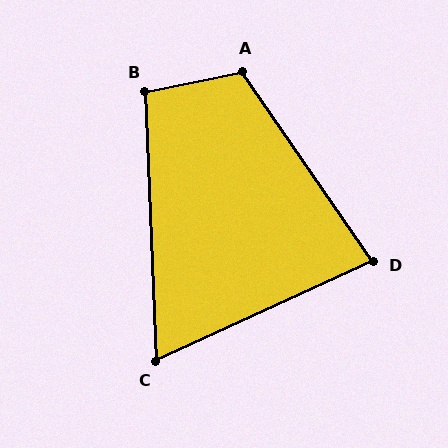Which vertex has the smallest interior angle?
C, at approximately 67 degrees.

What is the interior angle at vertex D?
Approximately 80 degrees (acute).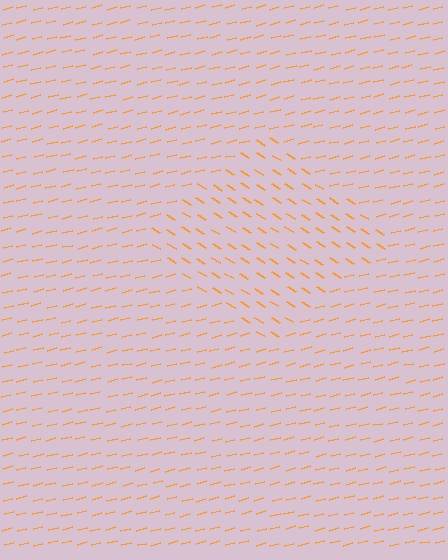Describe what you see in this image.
The image is filled with small orange line segments. A diamond region in the image has lines oriented differently from the surrounding lines, creating a visible texture boundary.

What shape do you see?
I see a diamond.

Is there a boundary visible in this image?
Yes, there is a texture boundary formed by a change in line orientation.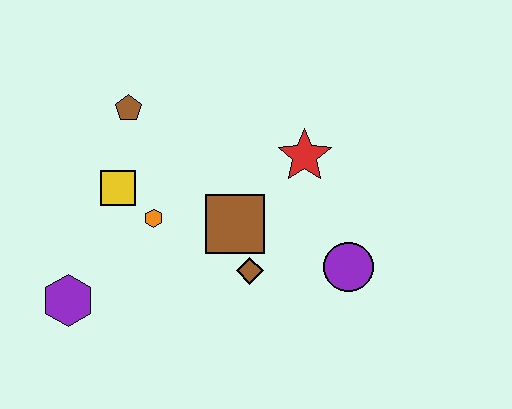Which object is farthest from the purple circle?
The purple hexagon is farthest from the purple circle.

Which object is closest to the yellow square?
The orange hexagon is closest to the yellow square.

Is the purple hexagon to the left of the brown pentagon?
Yes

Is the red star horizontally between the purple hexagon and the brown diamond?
No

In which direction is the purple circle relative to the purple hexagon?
The purple circle is to the right of the purple hexagon.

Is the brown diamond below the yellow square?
Yes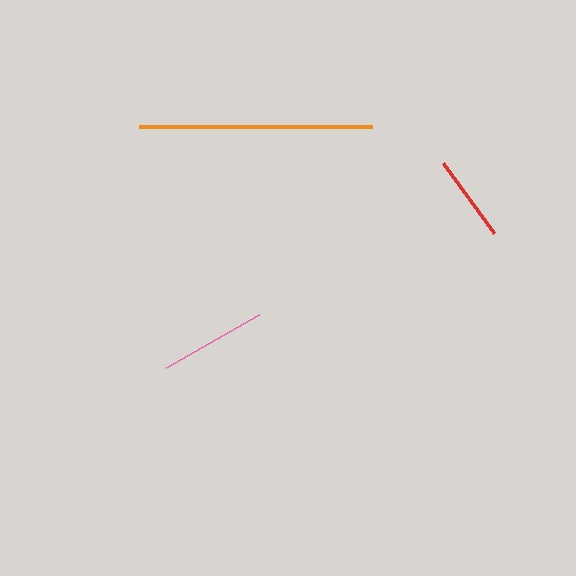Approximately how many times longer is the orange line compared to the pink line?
The orange line is approximately 2.2 times the length of the pink line.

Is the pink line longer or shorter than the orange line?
The orange line is longer than the pink line.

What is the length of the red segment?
The red segment is approximately 86 pixels long.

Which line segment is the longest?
The orange line is the longest at approximately 233 pixels.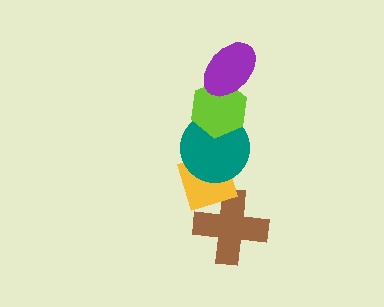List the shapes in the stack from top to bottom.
From top to bottom: the purple ellipse, the lime hexagon, the teal circle, the yellow diamond, the brown cross.